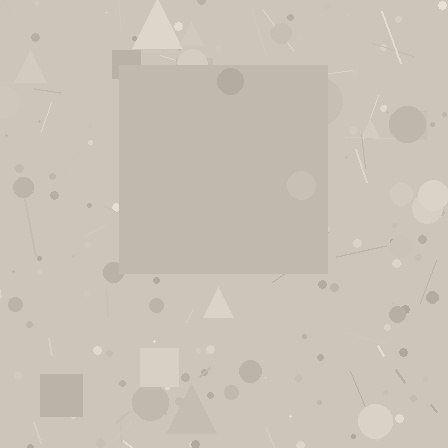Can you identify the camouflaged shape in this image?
The camouflaged shape is a square.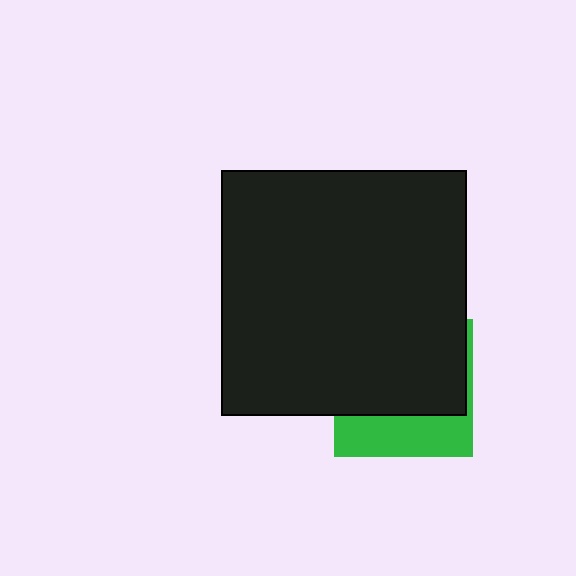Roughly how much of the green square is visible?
A small part of it is visible (roughly 33%).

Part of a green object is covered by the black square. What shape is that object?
It is a square.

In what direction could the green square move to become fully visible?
The green square could move down. That would shift it out from behind the black square entirely.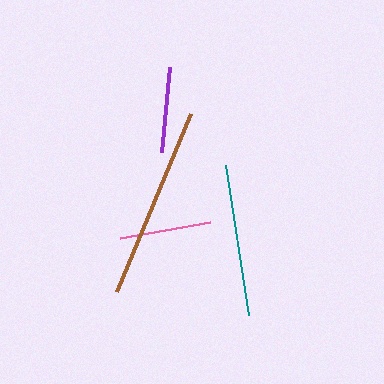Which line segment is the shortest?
The purple line is the shortest at approximately 85 pixels.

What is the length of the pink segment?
The pink segment is approximately 91 pixels long.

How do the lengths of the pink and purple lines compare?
The pink and purple lines are approximately the same length.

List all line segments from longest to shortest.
From longest to shortest: brown, teal, pink, purple.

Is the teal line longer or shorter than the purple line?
The teal line is longer than the purple line.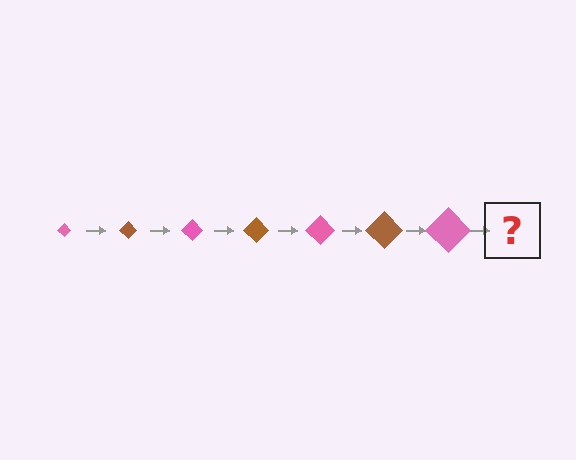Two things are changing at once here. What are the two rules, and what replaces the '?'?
The two rules are that the diamond grows larger each step and the color cycles through pink and brown. The '?' should be a brown diamond, larger than the previous one.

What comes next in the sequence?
The next element should be a brown diamond, larger than the previous one.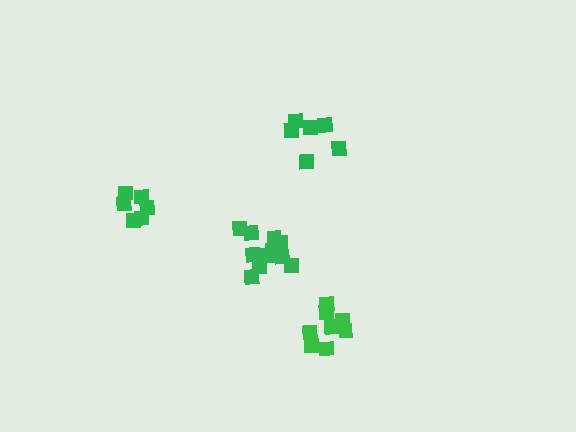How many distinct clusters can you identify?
There are 4 distinct clusters.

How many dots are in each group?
Group 1: 8 dots, Group 2: 6 dots, Group 3: 11 dots, Group 4: 6 dots (31 total).